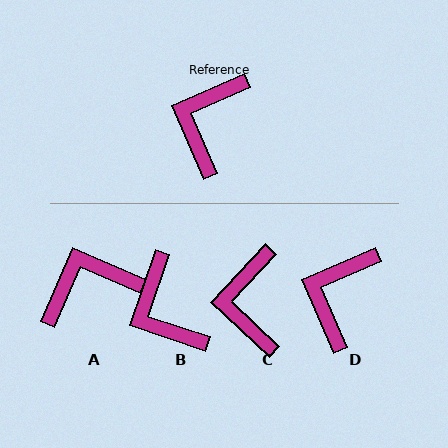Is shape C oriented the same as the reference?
No, it is off by about 23 degrees.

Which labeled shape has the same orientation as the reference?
D.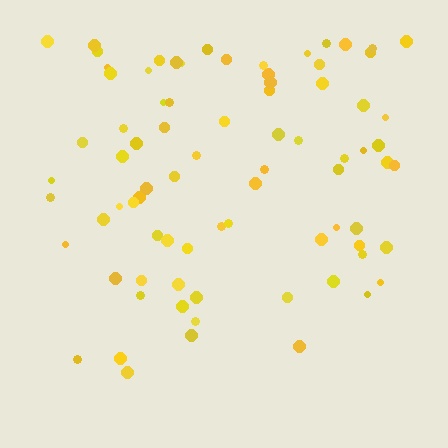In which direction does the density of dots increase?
From bottom to top, with the top side densest.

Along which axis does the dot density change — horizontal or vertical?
Vertical.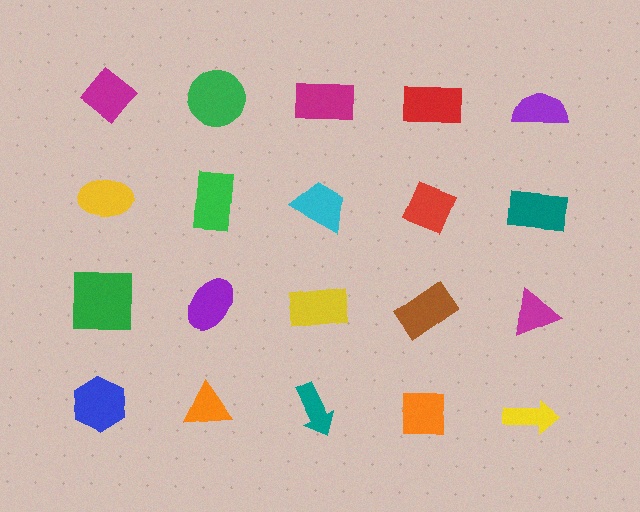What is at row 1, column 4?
A red rectangle.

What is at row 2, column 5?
A teal rectangle.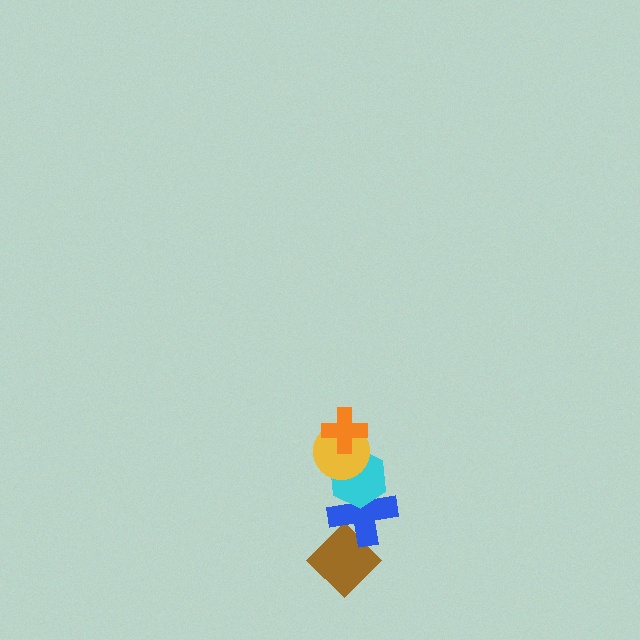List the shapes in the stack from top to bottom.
From top to bottom: the orange cross, the yellow circle, the cyan hexagon, the blue cross, the brown diamond.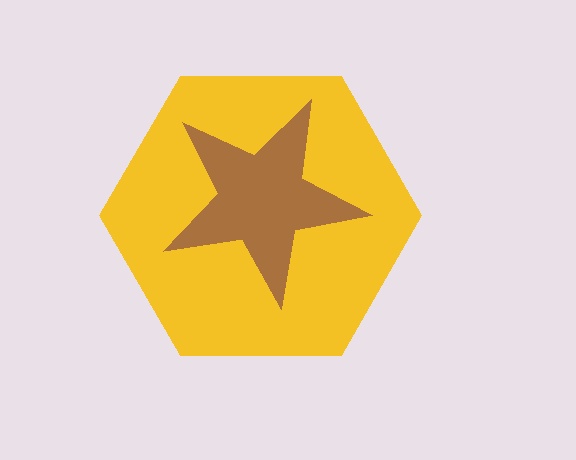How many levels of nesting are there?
2.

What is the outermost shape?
The yellow hexagon.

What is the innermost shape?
The brown star.